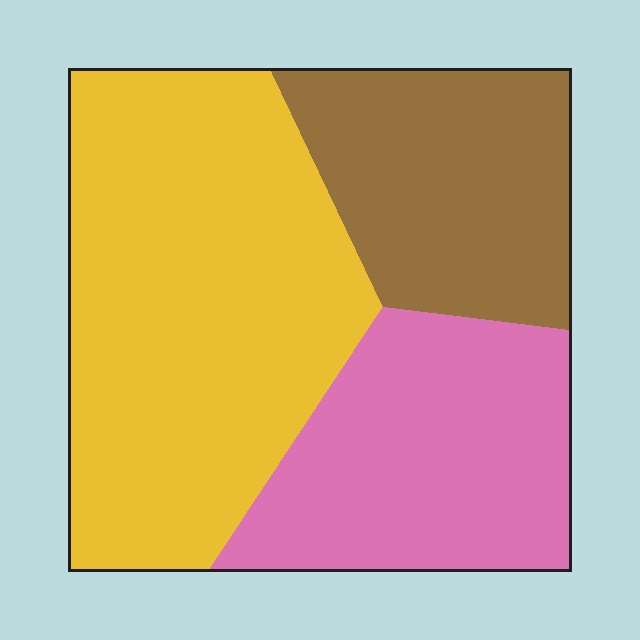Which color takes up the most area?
Yellow, at roughly 50%.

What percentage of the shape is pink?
Pink covers around 30% of the shape.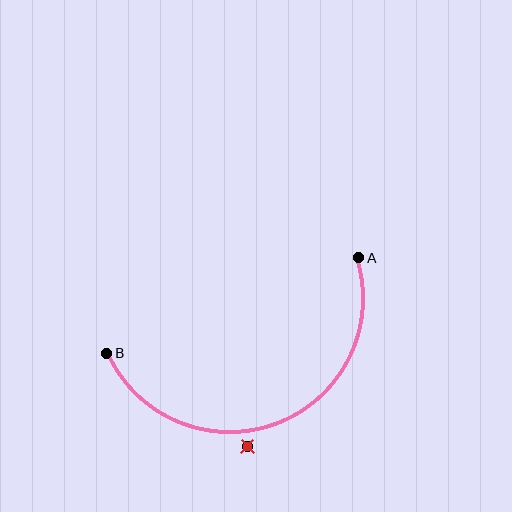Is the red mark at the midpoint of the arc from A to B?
No — the red mark does not lie on the arc at all. It sits slightly outside the curve.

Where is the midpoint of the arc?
The arc midpoint is the point on the curve farthest from the straight line joining A and B. It sits below that line.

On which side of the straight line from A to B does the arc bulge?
The arc bulges below the straight line connecting A and B.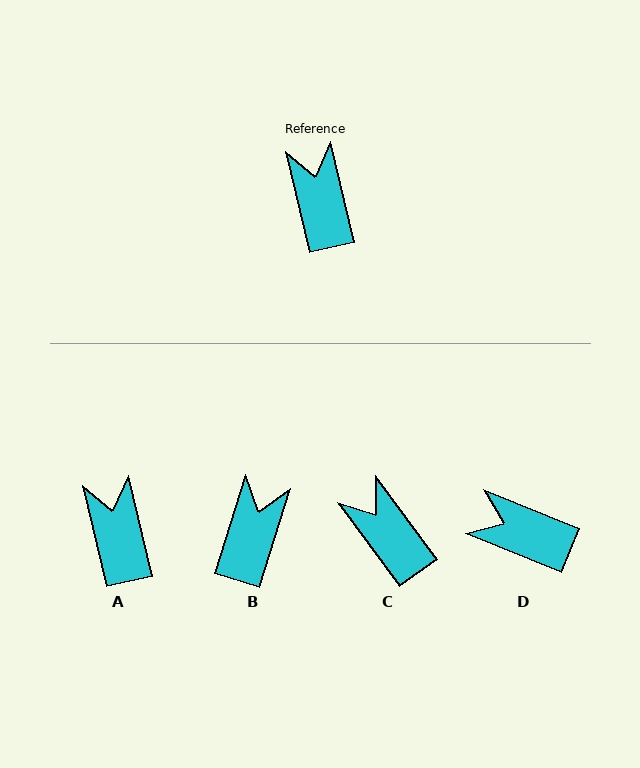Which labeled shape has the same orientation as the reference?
A.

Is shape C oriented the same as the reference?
No, it is off by about 23 degrees.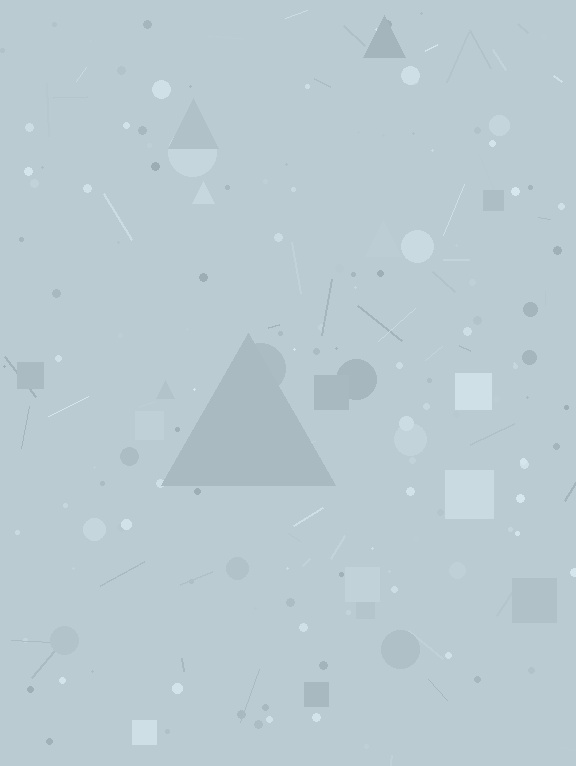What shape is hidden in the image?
A triangle is hidden in the image.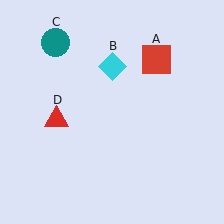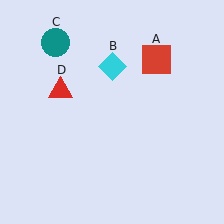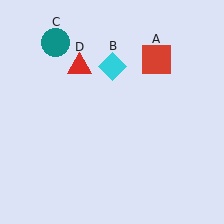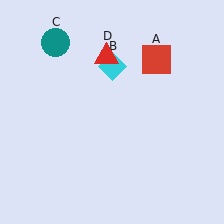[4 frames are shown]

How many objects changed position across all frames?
1 object changed position: red triangle (object D).